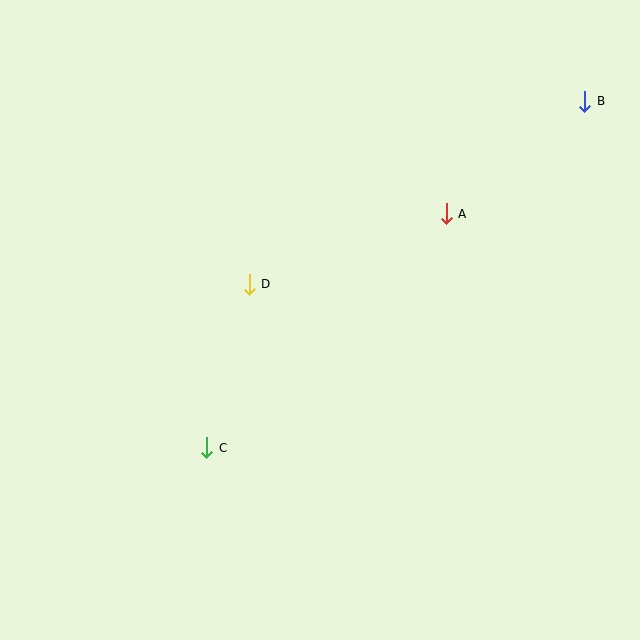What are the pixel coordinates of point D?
Point D is at (249, 284).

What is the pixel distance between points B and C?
The distance between B and C is 513 pixels.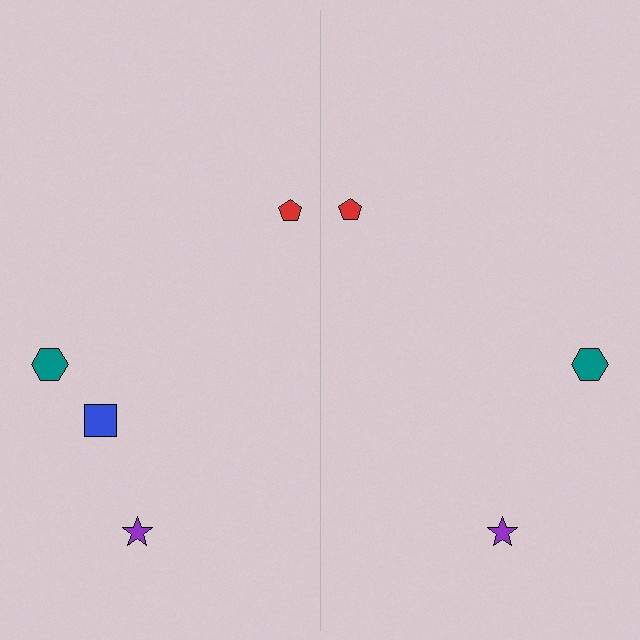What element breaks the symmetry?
A blue square is missing from the right side.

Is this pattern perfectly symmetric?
No, the pattern is not perfectly symmetric. A blue square is missing from the right side.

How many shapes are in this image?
There are 7 shapes in this image.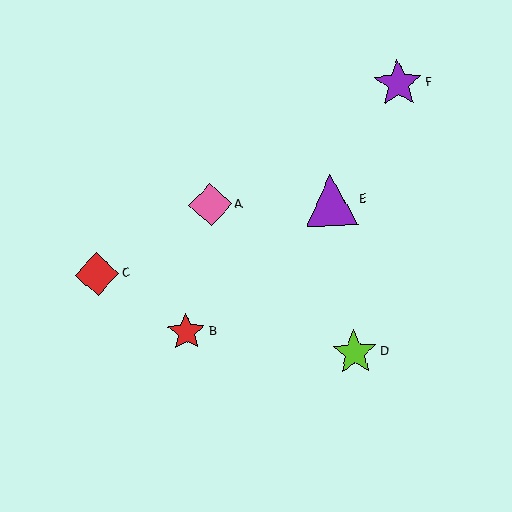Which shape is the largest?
The purple triangle (labeled E) is the largest.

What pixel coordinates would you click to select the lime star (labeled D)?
Click at (355, 352) to select the lime star D.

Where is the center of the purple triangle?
The center of the purple triangle is at (331, 200).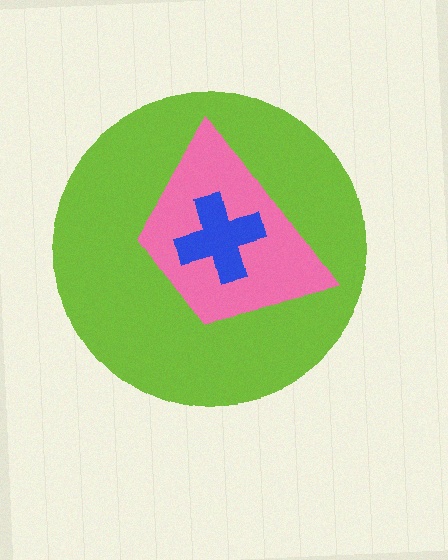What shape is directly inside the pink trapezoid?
The blue cross.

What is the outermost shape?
The lime circle.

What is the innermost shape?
The blue cross.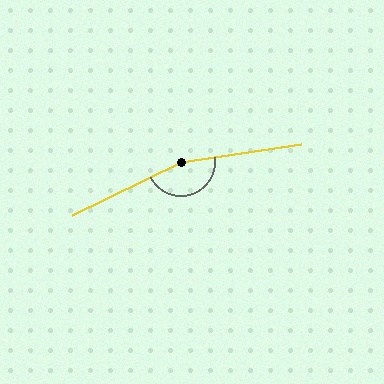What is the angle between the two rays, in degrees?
Approximately 162 degrees.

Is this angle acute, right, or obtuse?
It is obtuse.